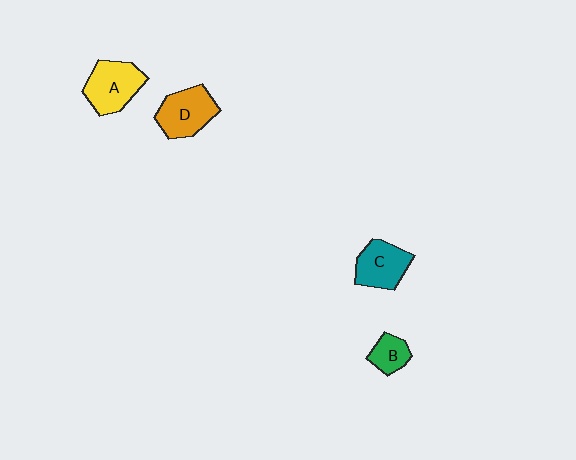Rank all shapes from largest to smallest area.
From largest to smallest: A (yellow), D (orange), C (teal), B (green).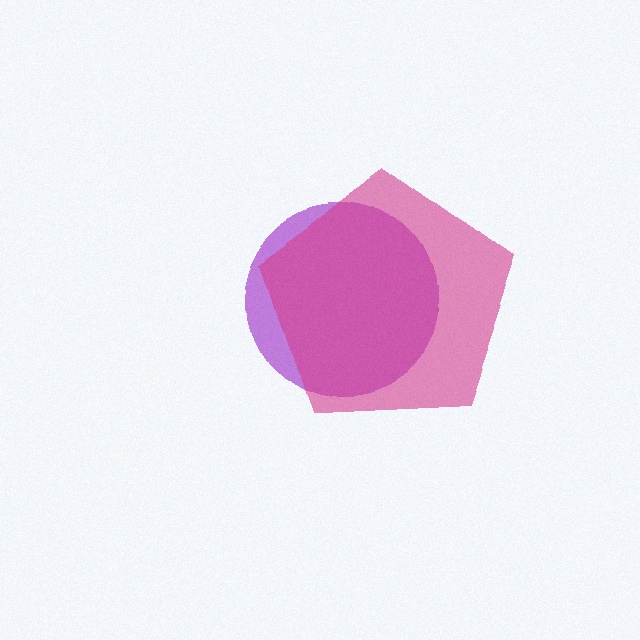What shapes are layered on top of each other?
The layered shapes are: a purple circle, a magenta pentagon.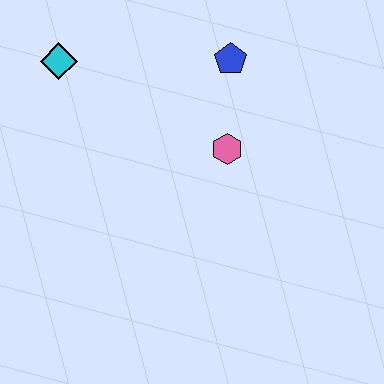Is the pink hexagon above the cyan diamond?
No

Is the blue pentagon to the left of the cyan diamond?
No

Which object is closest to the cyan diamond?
The blue pentagon is closest to the cyan diamond.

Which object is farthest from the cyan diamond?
The pink hexagon is farthest from the cyan diamond.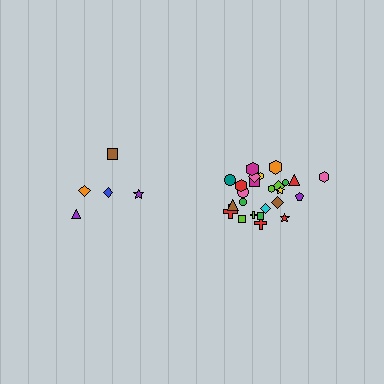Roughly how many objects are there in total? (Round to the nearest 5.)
Roughly 30 objects in total.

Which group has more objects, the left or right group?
The right group.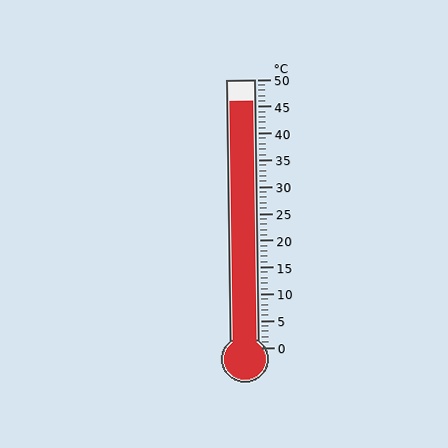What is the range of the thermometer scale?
The thermometer scale ranges from 0°C to 50°C.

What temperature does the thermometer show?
The thermometer shows approximately 46°C.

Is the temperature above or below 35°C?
The temperature is above 35°C.